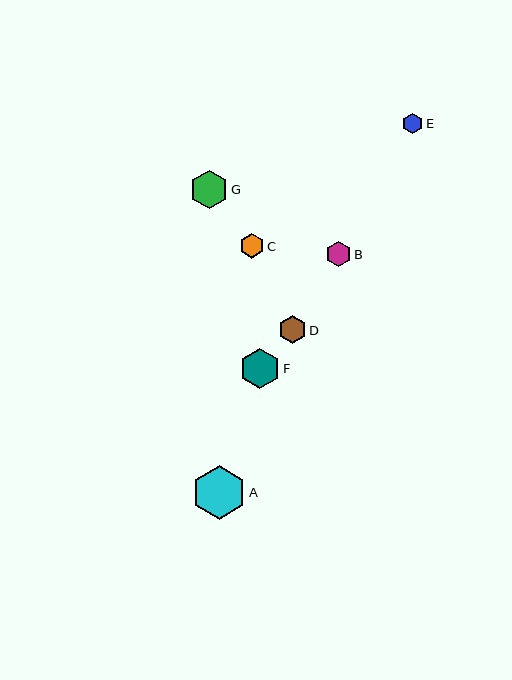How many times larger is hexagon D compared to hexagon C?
Hexagon D is approximately 1.1 times the size of hexagon C.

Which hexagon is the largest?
Hexagon A is the largest with a size of approximately 54 pixels.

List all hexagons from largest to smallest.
From largest to smallest: A, F, G, D, B, C, E.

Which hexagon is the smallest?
Hexagon E is the smallest with a size of approximately 21 pixels.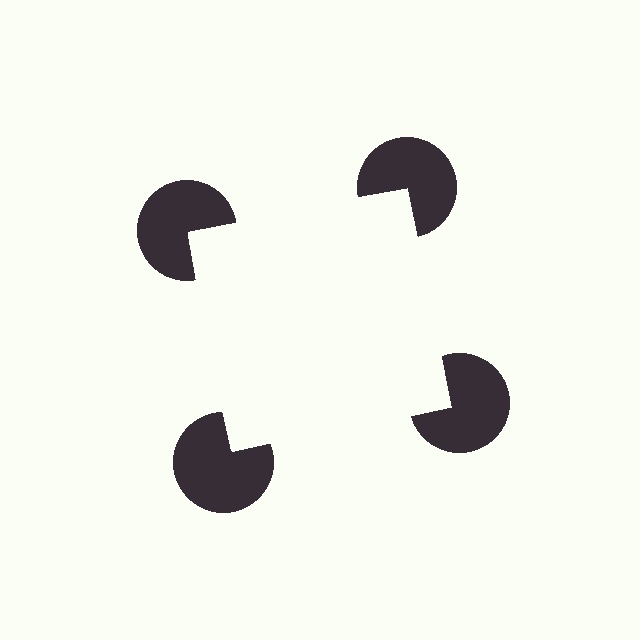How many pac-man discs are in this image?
There are 4 — one at each vertex of the illusory square.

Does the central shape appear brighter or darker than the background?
It typically appears slightly brighter than the background, even though no actual brightness change is drawn.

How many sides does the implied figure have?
4 sides.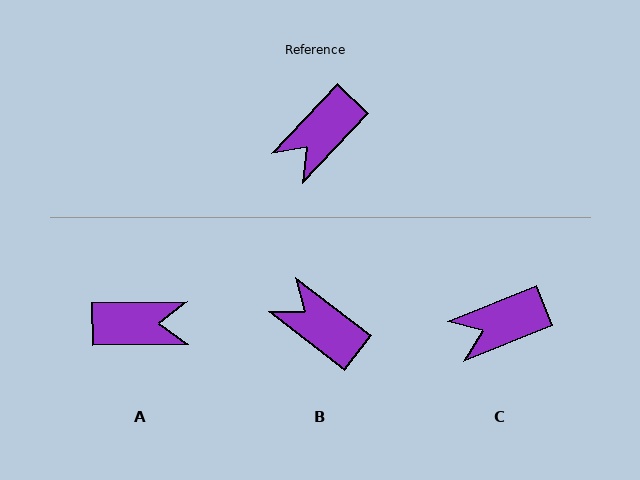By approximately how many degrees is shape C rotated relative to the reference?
Approximately 24 degrees clockwise.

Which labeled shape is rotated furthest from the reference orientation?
A, about 134 degrees away.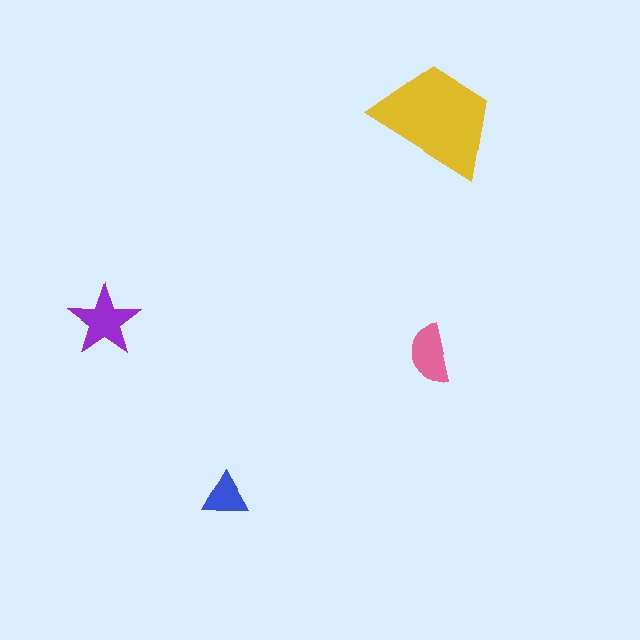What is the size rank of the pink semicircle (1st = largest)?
3rd.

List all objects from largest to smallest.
The yellow trapezoid, the purple star, the pink semicircle, the blue triangle.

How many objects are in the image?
There are 4 objects in the image.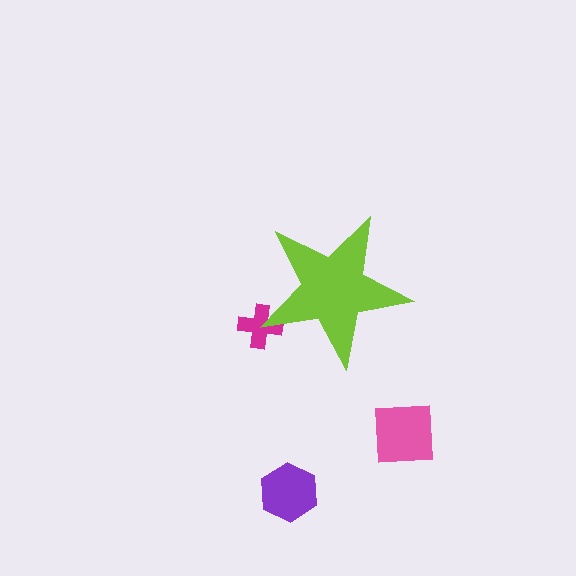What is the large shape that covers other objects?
A lime star.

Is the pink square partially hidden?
No, the pink square is fully visible.